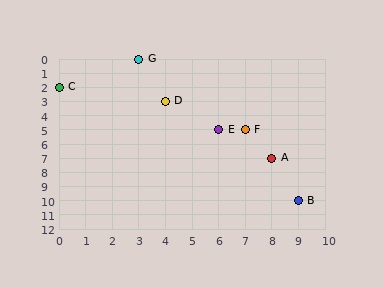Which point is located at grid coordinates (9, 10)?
Point B is at (9, 10).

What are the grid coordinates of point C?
Point C is at grid coordinates (0, 2).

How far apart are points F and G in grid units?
Points F and G are 4 columns and 5 rows apart (about 6.4 grid units diagonally).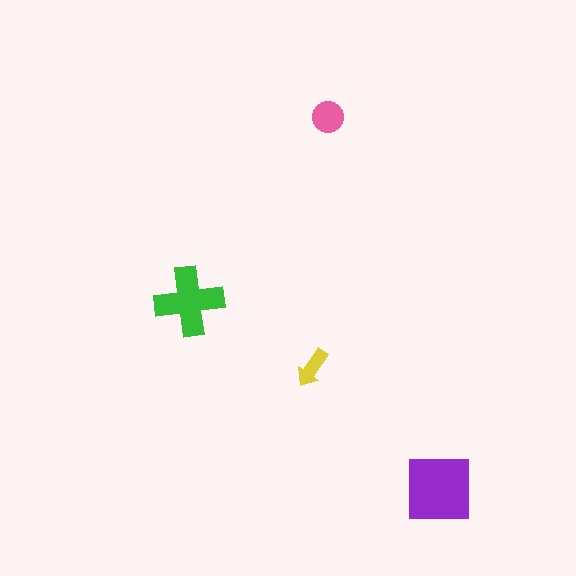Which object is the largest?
The purple square.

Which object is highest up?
The pink circle is topmost.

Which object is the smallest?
The yellow arrow.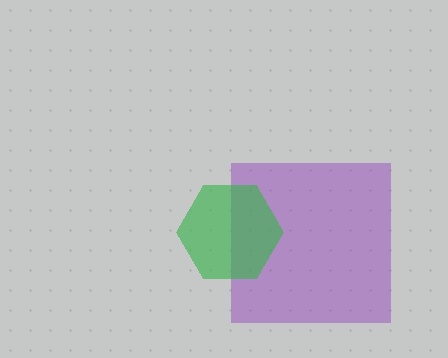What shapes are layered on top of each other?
The layered shapes are: a purple square, a green hexagon.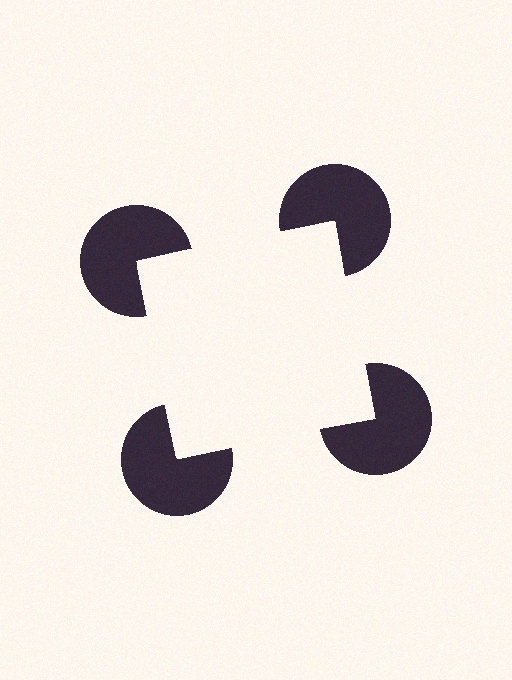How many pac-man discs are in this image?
There are 4 — one at each vertex of the illusory square.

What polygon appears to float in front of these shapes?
An illusory square — its edges are inferred from the aligned wedge cuts in the pac-man discs, not physically drawn.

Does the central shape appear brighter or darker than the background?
It typically appears slightly brighter than the background, even though no actual brightness change is drawn.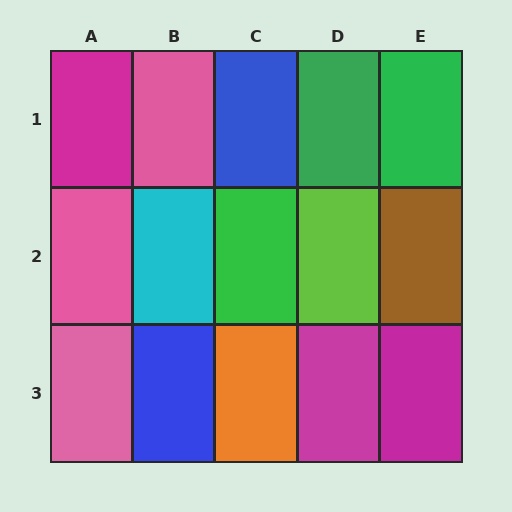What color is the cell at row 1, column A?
Magenta.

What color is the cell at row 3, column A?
Pink.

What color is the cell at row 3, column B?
Blue.